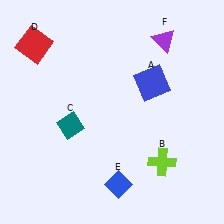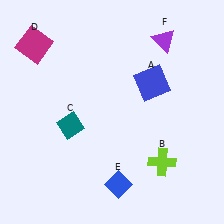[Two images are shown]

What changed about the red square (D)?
In Image 1, D is red. In Image 2, it changed to magenta.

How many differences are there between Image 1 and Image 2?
There is 1 difference between the two images.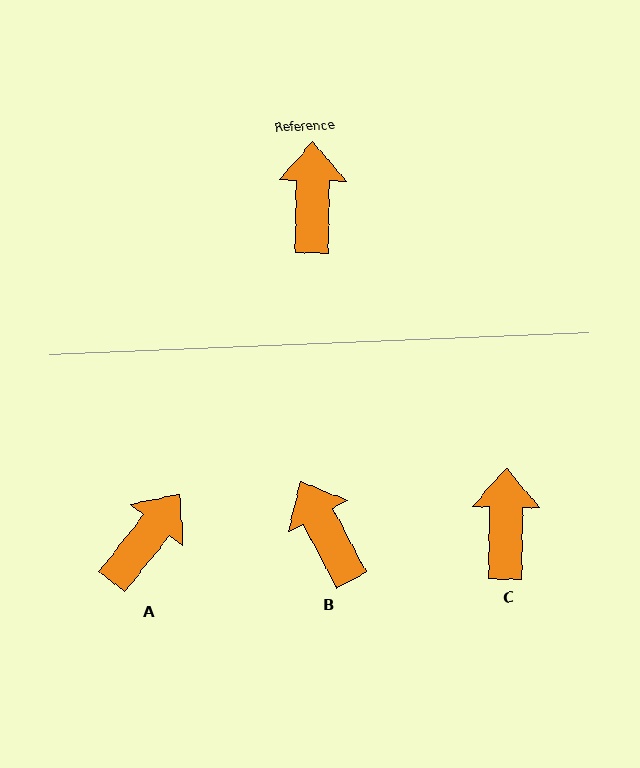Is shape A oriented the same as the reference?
No, it is off by about 37 degrees.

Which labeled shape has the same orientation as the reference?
C.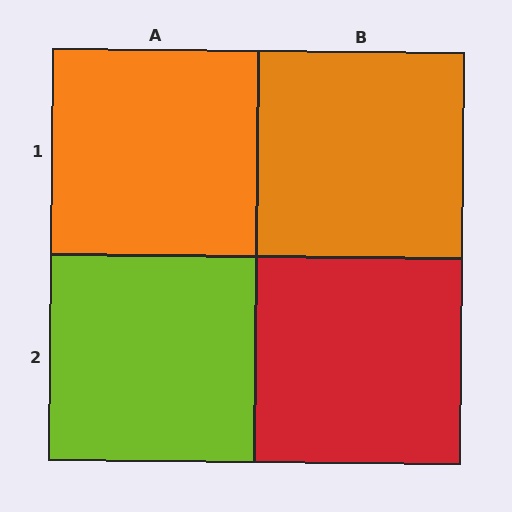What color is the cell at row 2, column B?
Red.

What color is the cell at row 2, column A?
Lime.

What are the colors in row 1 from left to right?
Orange, orange.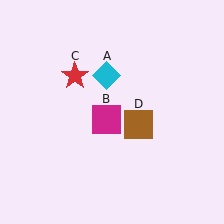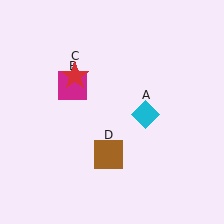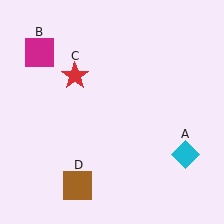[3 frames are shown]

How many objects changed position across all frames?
3 objects changed position: cyan diamond (object A), magenta square (object B), brown square (object D).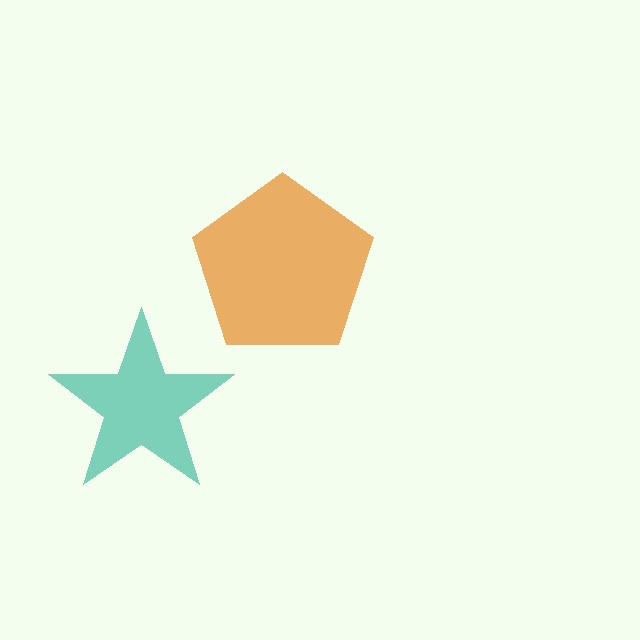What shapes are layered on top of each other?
The layered shapes are: a teal star, an orange pentagon.